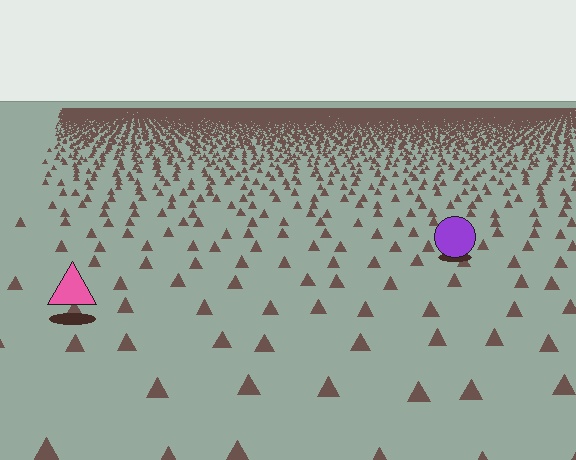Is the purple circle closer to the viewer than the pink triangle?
No. The pink triangle is closer — you can tell from the texture gradient: the ground texture is coarser near it.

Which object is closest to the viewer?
The pink triangle is closest. The texture marks near it are larger and more spread out.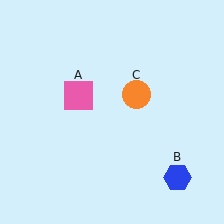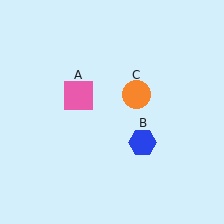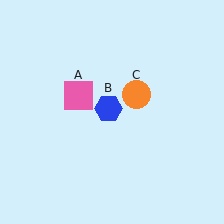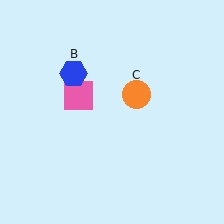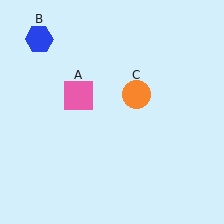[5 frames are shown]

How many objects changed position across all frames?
1 object changed position: blue hexagon (object B).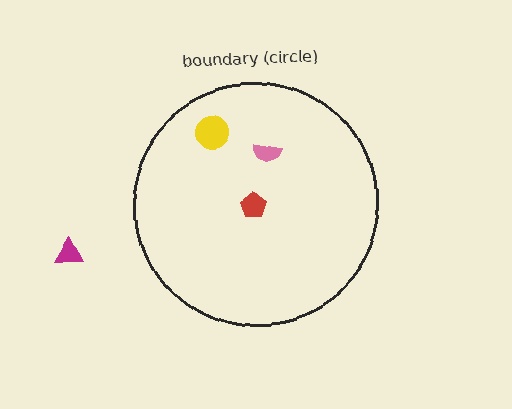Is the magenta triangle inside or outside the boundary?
Outside.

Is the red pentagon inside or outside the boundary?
Inside.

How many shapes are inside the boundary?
3 inside, 1 outside.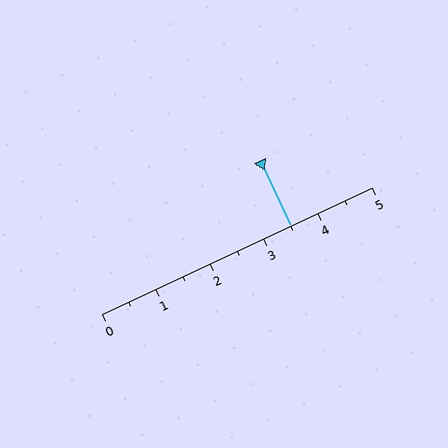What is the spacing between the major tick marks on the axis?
The major ticks are spaced 1 apart.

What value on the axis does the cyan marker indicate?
The marker indicates approximately 3.5.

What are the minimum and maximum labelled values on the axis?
The axis runs from 0 to 5.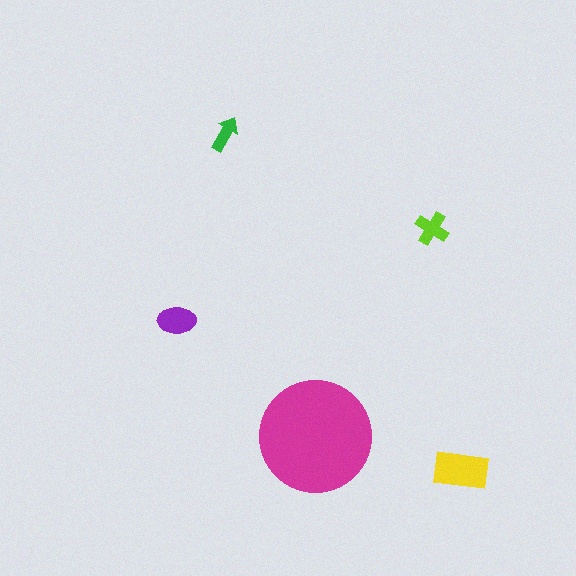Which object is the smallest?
The green arrow.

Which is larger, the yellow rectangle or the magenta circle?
The magenta circle.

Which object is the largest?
The magenta circle.